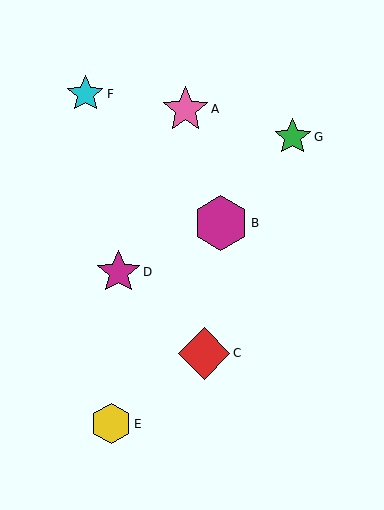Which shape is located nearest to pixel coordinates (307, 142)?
The green star (labeled G) at (293, 137) is nearest to that location.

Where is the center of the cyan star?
The center of the cyan star is at (85, 94).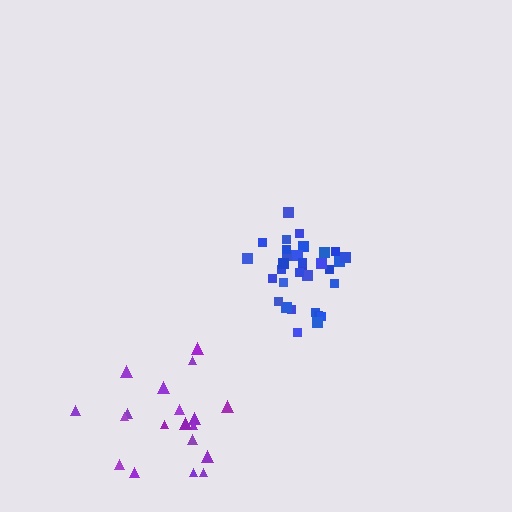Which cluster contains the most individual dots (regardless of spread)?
Blue (32).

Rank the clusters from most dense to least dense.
blue, purple.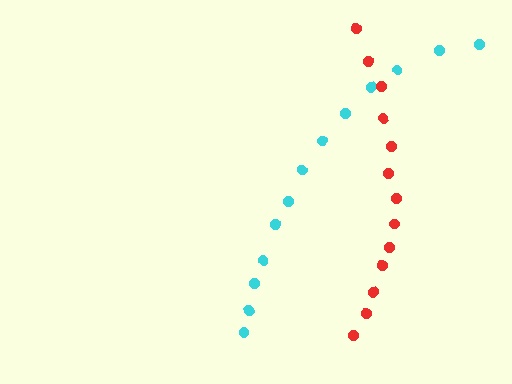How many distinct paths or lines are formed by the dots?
There are 2 distinct paths.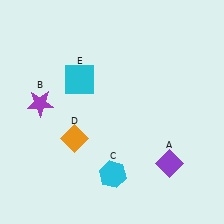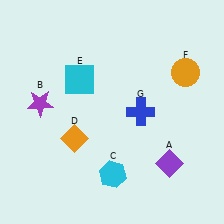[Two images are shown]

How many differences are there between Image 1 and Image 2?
There are 2 differences between the two images.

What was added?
An orange circle (F), a blue cross (G) were added in Image 2.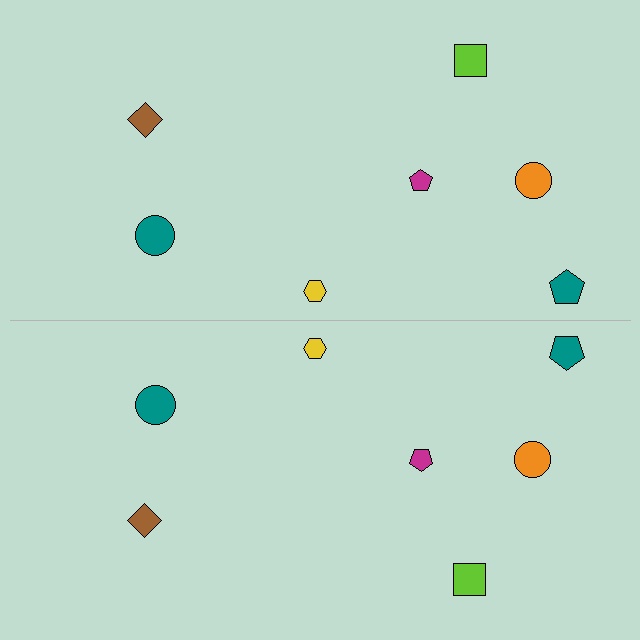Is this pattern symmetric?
Yes, this pattern has bilateral (reflection) symmetry.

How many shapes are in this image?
There are 14 shapes in this image.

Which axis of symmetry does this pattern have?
The pattern has a horizontal axis of symmetry running through the center of the image.